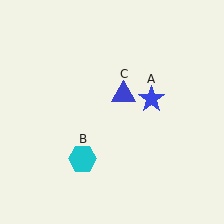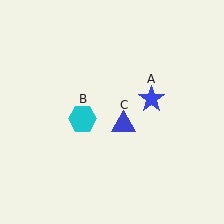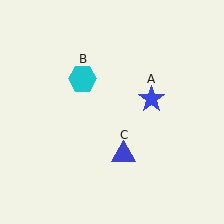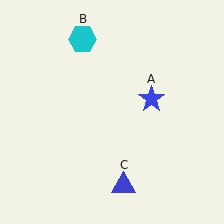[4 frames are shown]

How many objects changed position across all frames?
2 objects changed position: cyan hexagon (object B), blue triangle (object C).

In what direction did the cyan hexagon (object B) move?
The cyan hexagon (object B) moved up.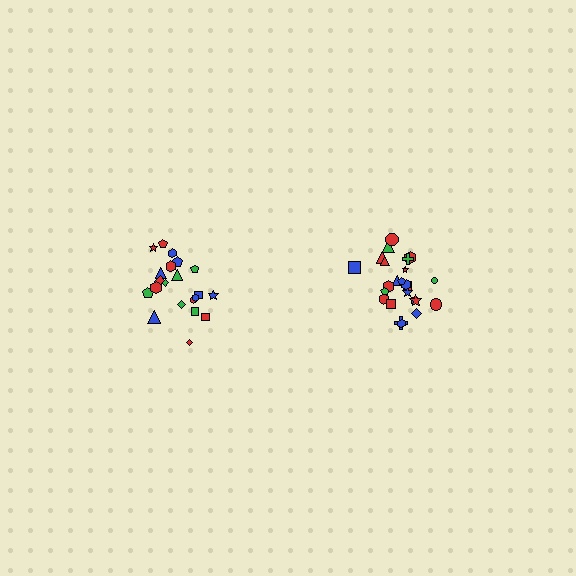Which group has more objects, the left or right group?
The right group.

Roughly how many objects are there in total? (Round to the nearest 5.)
Roughly 45 objects in total.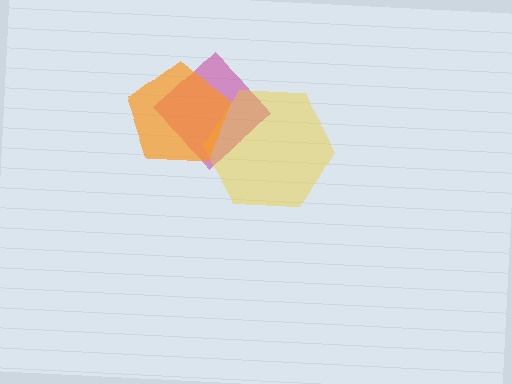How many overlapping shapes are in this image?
There are 3 overlapping shapes in the image.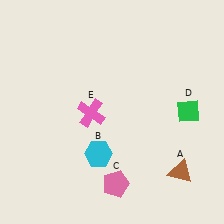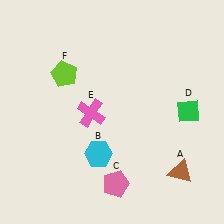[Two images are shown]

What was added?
A lime pentagon (F) was added in Image 2.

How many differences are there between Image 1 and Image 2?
There is 1 difference between the two images.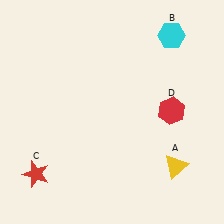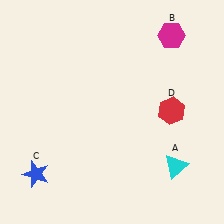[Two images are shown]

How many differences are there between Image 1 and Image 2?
There are 3 differences between the two images.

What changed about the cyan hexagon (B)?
In Image 1, B is cyan. In Image 2, it changed to magenta.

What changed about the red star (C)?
In Image 1, C is red. In Image 2, it changed to blue.